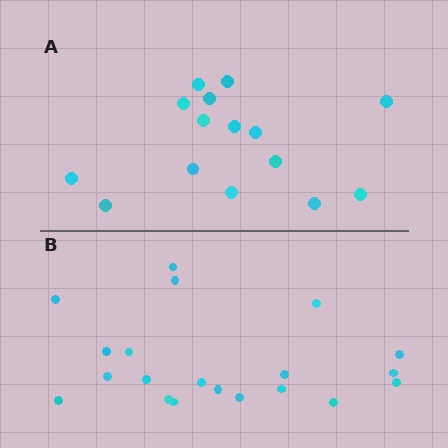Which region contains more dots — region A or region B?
Region B (the bottom region) has more dots.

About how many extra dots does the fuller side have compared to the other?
Region B has about 5 more dots than region A.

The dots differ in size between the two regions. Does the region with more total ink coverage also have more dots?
No. Region A has more total ink coverage because its dots are larger, but region B actually contains more individual dots. Total area can be misleading — the number of items is what matters here.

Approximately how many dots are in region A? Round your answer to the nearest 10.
About 20 dots. (The exact count is 15, which rounds to 20.)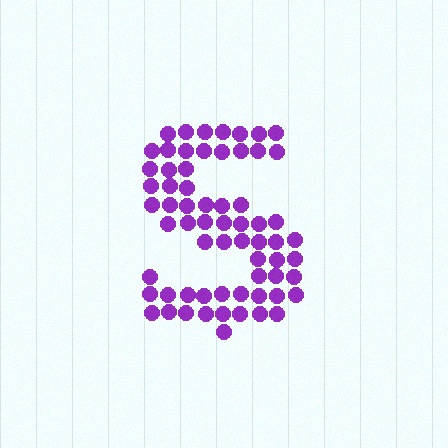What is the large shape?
The large shape is the letter S.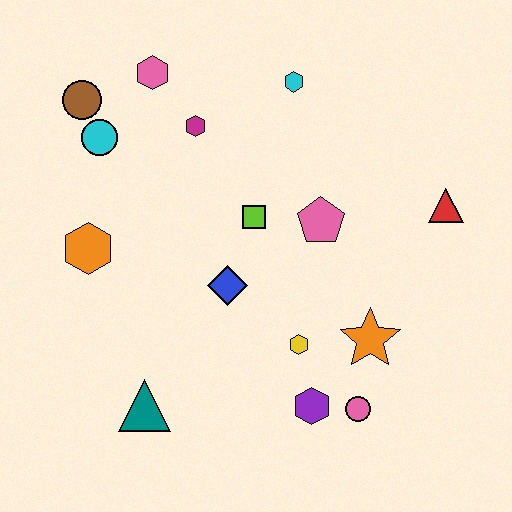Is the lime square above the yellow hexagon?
Yes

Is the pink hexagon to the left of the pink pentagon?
Yes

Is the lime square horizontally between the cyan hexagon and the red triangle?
No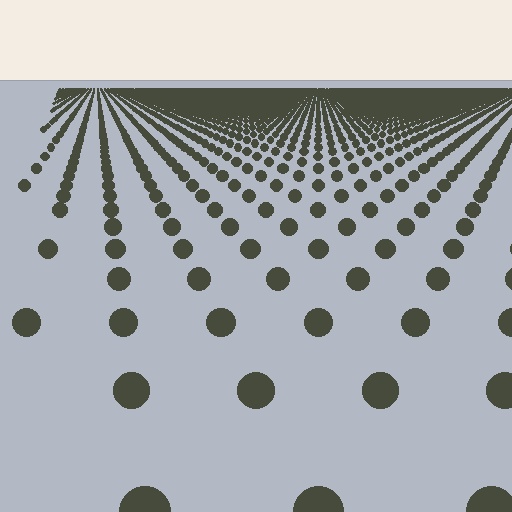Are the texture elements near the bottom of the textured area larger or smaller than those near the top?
Larger. Near the bottom, elements are closer to the viewer and appear at a bigger on-screen size.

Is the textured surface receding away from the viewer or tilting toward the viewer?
The surface is receding away from the viewer. Texture elements get smaller and denser toward the top.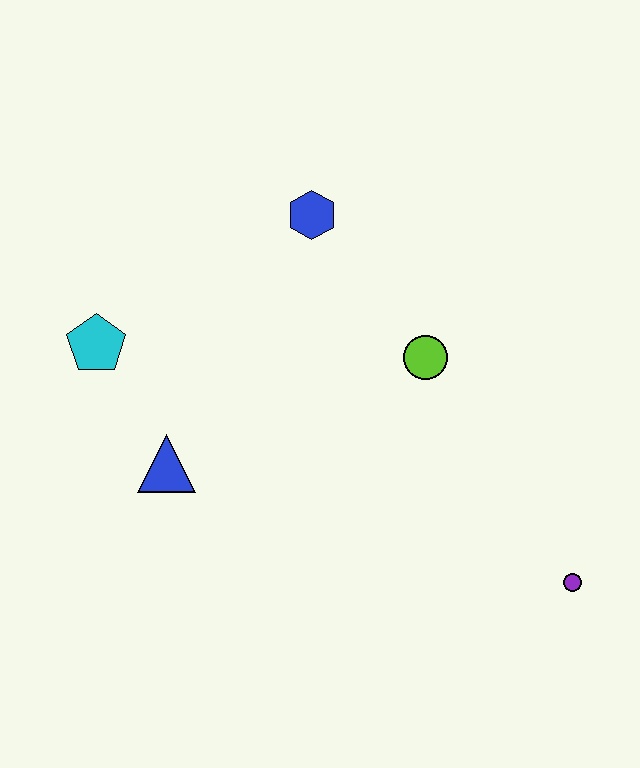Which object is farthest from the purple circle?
The cyan pentagon is farthest from the purple circle.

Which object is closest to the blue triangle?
The cyan pentagon is closest to the blue triangle.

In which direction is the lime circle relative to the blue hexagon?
The lime circle is below the blue hexagon.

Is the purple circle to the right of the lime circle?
Yes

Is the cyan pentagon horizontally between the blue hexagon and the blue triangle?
No